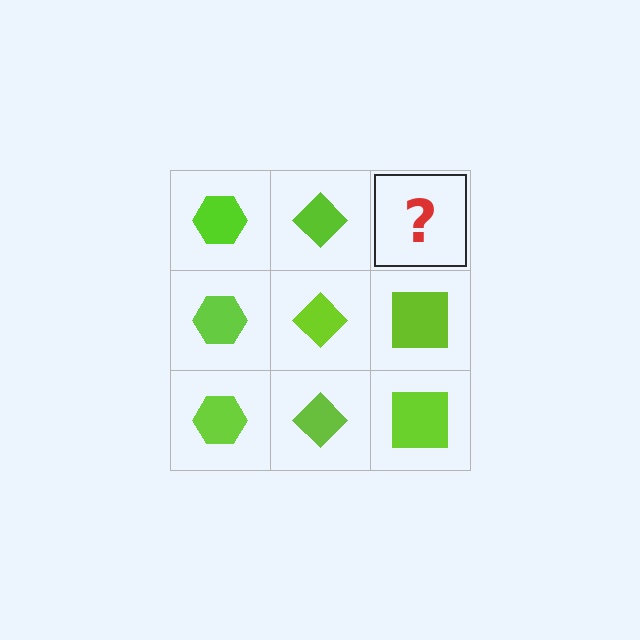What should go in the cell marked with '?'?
The missing cell should contain a lime square.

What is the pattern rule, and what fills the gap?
The rule is that each column has a consistent shape. The gap should be filled with a lime square.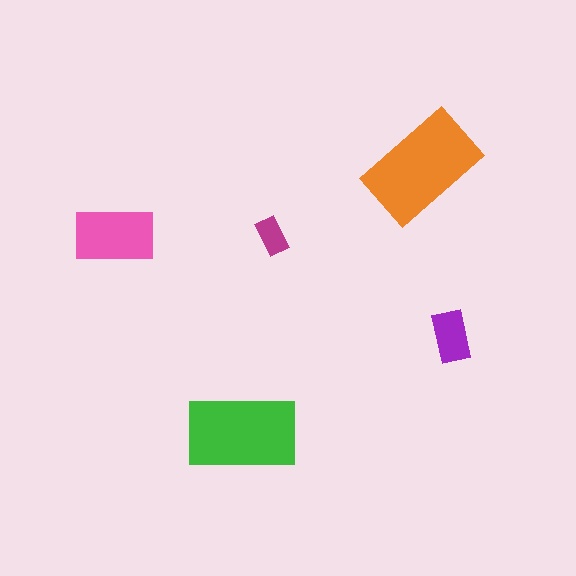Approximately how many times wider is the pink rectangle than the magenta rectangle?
About 2 times wider.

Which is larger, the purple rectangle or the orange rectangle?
The orange one.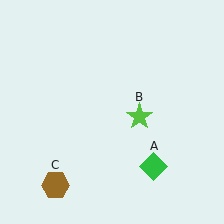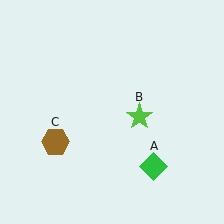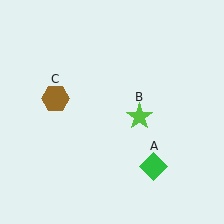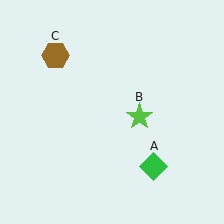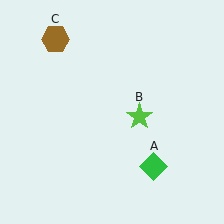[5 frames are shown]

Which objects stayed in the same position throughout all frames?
Green diamond (object A) and lime star (object B) remained stationary.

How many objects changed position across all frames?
1 object changed position: brown hexagon (object C).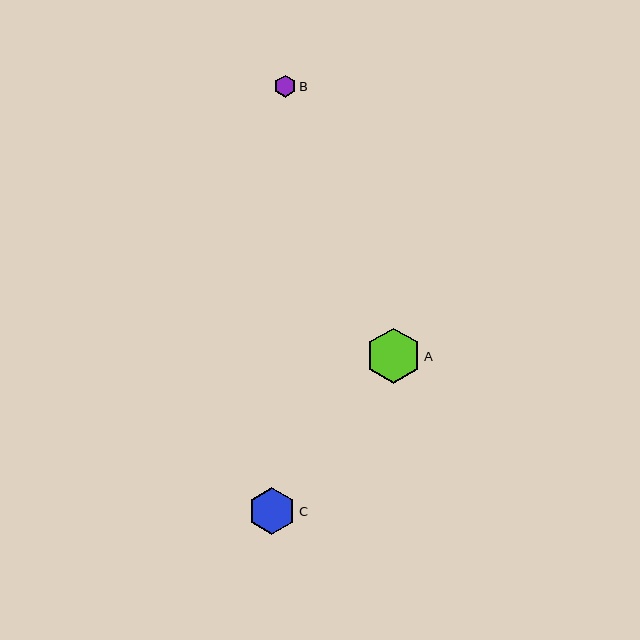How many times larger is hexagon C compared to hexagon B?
Hexagon C is approximately 2.2 times the size of hexagon B.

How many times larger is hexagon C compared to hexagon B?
Hexagon C is approximately 2.2 times the size of hexagon B.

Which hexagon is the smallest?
Hexagon B is the smallest with a size of approximately 22 pixels.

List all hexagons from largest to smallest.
From largest to smallest: A, C, B.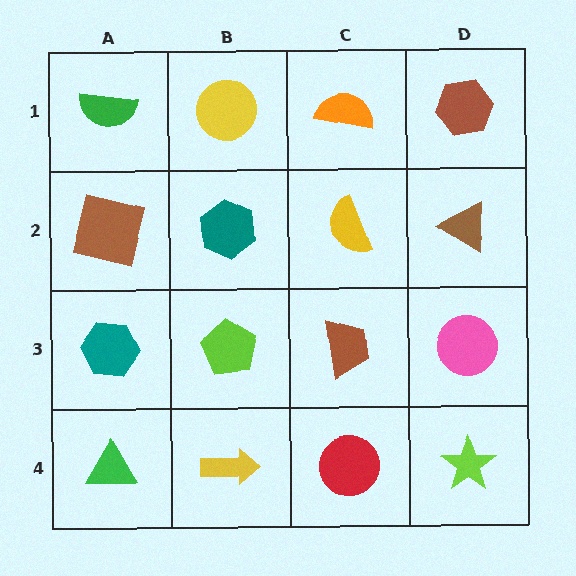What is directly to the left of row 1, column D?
An orange semicircle.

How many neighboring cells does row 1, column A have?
2.